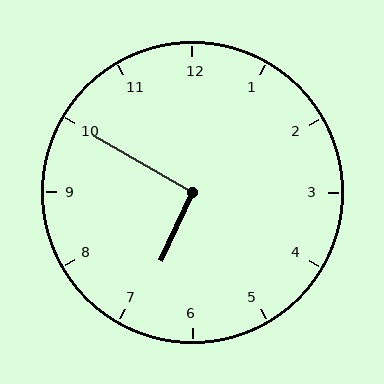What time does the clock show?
6:50.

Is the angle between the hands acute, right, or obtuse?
It is right.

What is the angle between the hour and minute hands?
Approximately 95 degrees.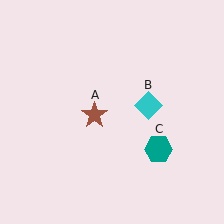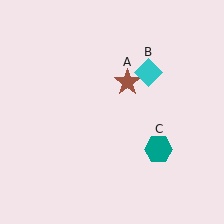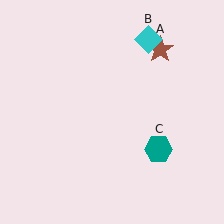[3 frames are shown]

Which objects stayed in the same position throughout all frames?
Teal hexagon (object C) remained stationary.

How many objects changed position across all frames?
2 objects changed position: brown star (object A), cyan diamond (object B).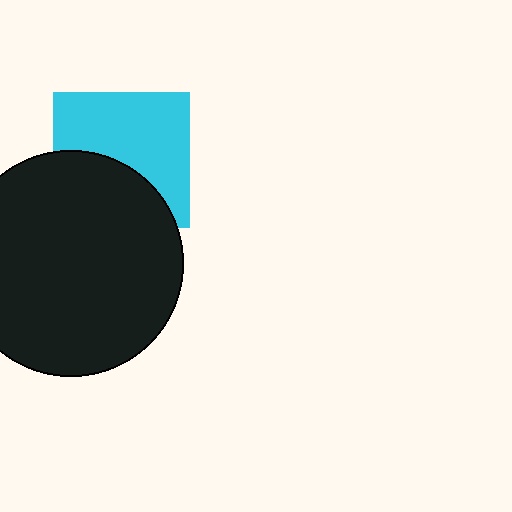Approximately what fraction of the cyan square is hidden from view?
Roughly 40% of the cyan square is hidden behind the black circle.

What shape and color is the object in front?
The object in front is a black circle.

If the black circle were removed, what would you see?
You would see the complete cyan square.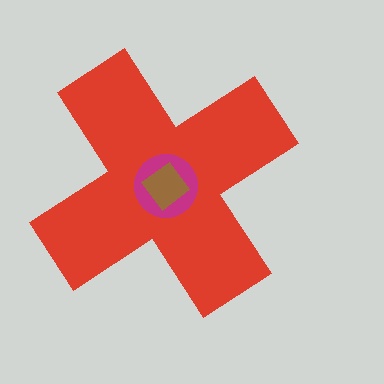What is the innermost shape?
The brown diamond.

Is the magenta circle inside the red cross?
Yes.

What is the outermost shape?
The red cross.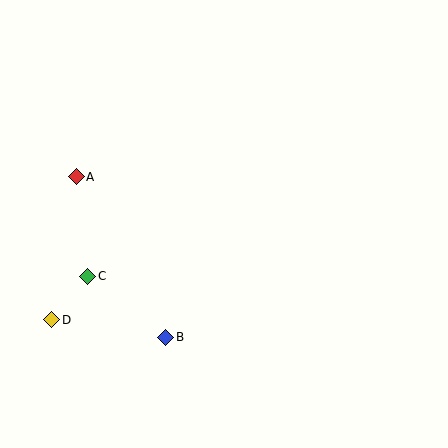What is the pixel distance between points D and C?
The distance between D and C is 56 pixels.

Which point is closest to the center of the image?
Point B at (166, 337) is closest to the center.